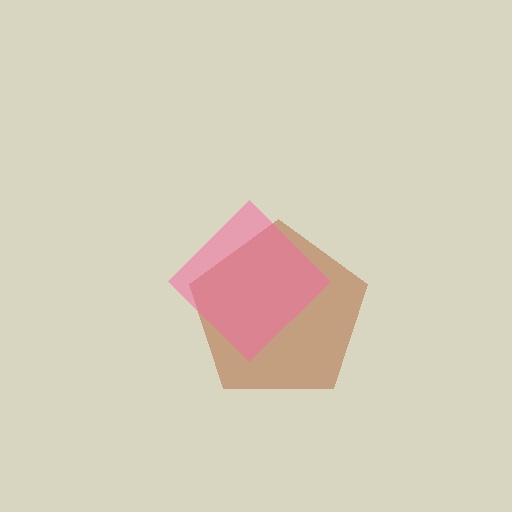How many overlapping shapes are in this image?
There are 2 overlapping shapes in the image.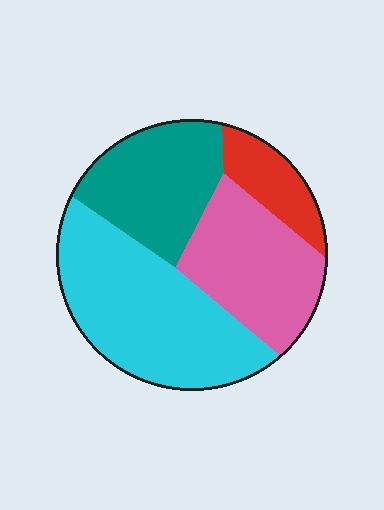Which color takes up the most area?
Cyan, at roughly 40%.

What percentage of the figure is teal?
Teal takes up about one quarter (1/4) of the figure.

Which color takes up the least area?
Red, at roughly 10%.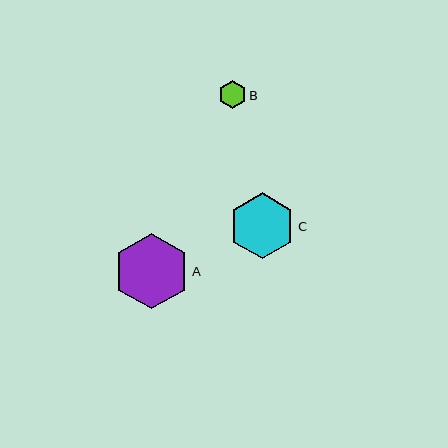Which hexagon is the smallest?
Hexagon B is the smallest with a size of approximately 28 pixels.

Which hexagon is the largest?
Hexagon A is the largest with a size of approximately 75 pixels.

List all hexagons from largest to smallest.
From largest to smallest: A, C, B.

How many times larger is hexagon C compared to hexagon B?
Hexagon C is approximately 2.3 times the size of hexagon B.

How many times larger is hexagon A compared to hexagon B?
Hexagon A is approximately 2.7 times the size of hexagon B.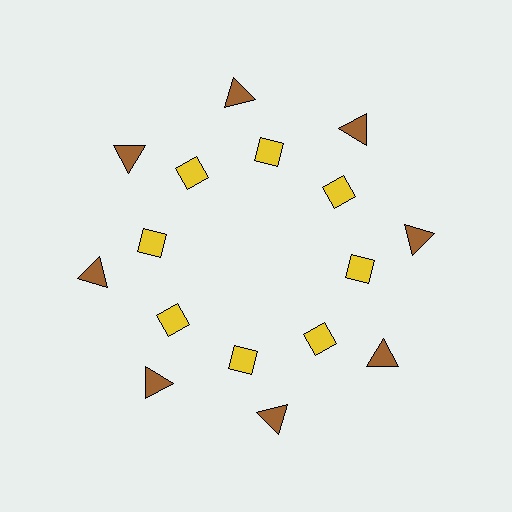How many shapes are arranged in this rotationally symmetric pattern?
There are 16 shapes, arranged in 8 groups of 2.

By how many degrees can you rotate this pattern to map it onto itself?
The pattern maps onto itself every 45 degrees of rotation.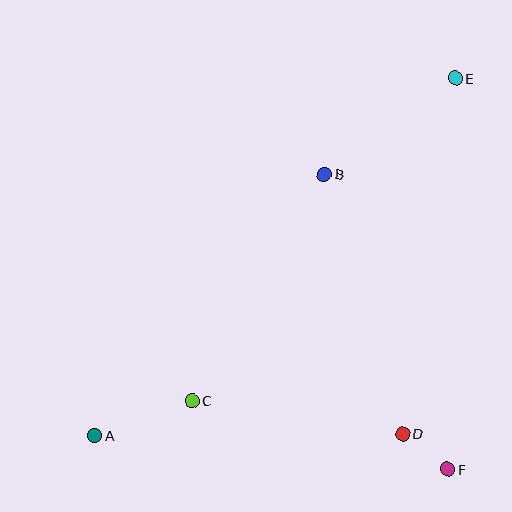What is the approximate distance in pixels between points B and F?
The distance between B and F is approximately 319 pixels.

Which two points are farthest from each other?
Points A and E are farthest from each other.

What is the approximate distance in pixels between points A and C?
The distance between A and C is approximately 103 pixels.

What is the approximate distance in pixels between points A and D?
The distance between A and D is approximately 308 pixels.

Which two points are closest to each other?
Points D and F are closest to each other.